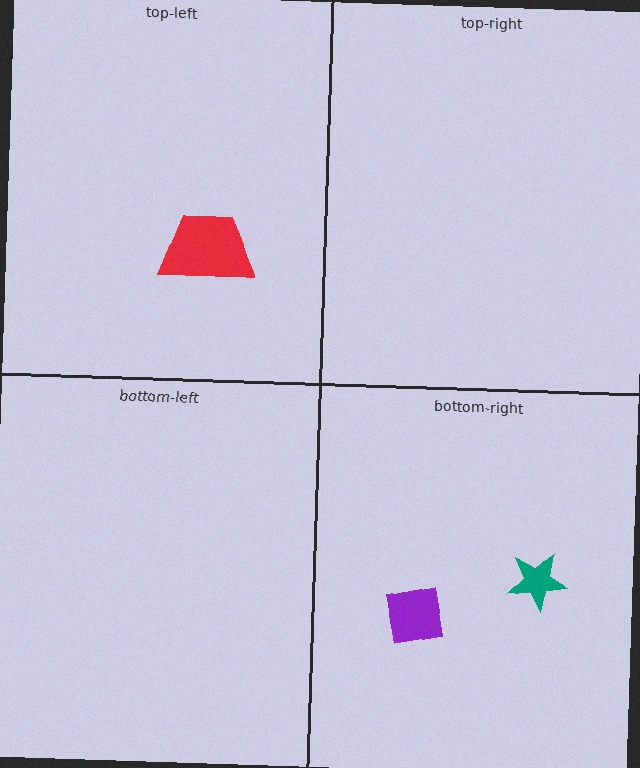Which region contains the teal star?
The bottom-right region.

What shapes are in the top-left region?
The red trapezoid.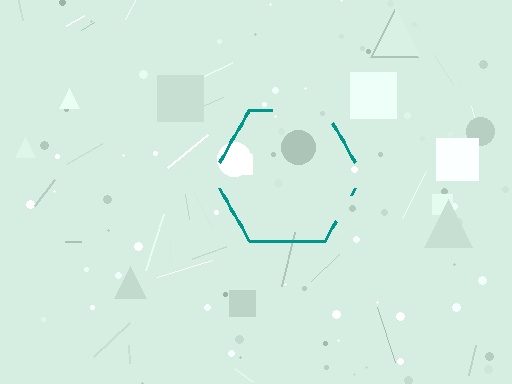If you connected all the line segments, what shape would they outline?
They would outline a hexagon.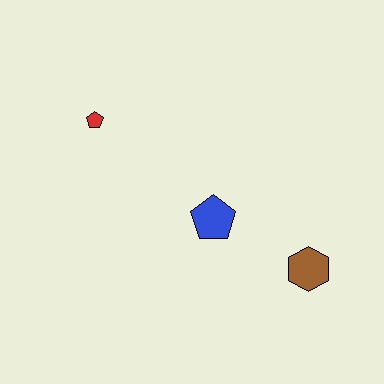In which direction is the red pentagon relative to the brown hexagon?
The red pentagon is to the left of the brown hexagon.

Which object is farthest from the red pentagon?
The brown hexagon is farthest from the red pentagon.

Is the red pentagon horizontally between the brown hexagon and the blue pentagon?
No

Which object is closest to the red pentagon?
The blue pentagon is closest to the red pentagon.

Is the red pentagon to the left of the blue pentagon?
Yes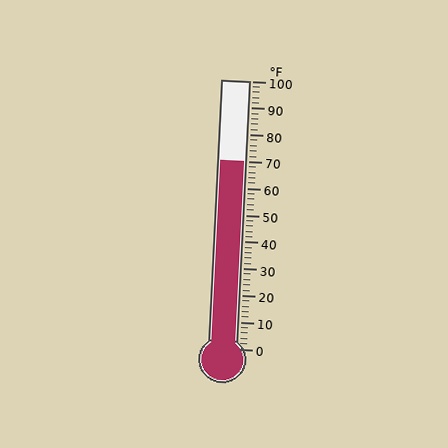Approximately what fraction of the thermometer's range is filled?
The thermometer is filled to approximately 70% of its range.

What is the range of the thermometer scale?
The thermometer scale ranges from 0°F to 100°F.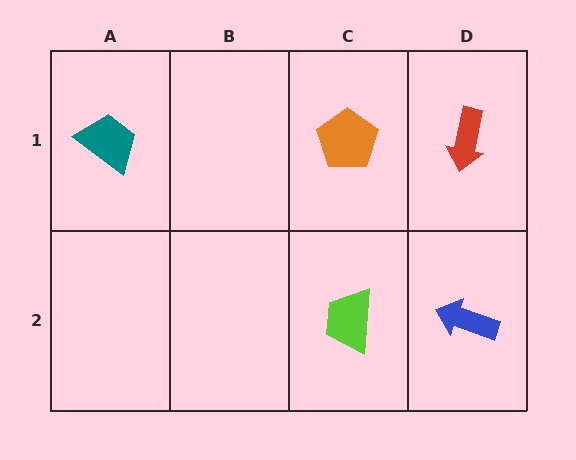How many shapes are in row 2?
2 shapes.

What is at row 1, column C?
An orange pentagon.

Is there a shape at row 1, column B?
No, that cell is empty.